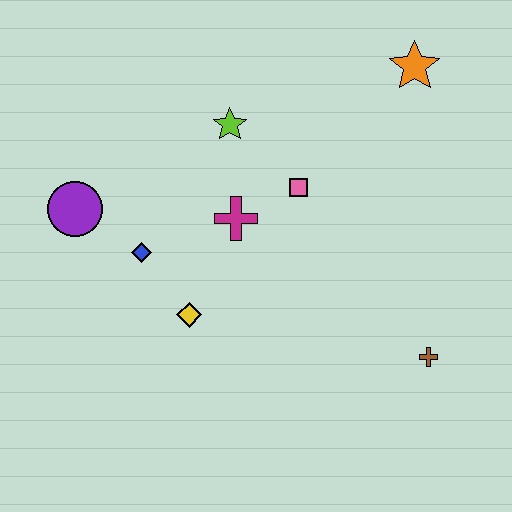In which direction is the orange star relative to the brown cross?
The orange star is above the brown cross.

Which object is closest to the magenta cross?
The pink square is closest to the magenta cross.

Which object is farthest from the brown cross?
The purple circle is farthest from the brown cross.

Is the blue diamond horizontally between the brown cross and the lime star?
No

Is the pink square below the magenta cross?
No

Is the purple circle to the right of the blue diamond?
No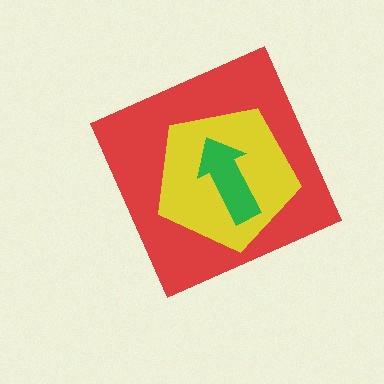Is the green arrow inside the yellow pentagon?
Yes.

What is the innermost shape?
The green arrow.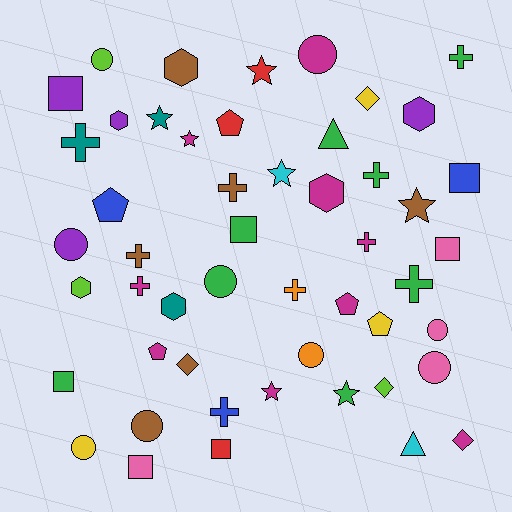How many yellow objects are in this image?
There are 3 yellow objects.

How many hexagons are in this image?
There are 6 hexagons.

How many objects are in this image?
There are 50 objects.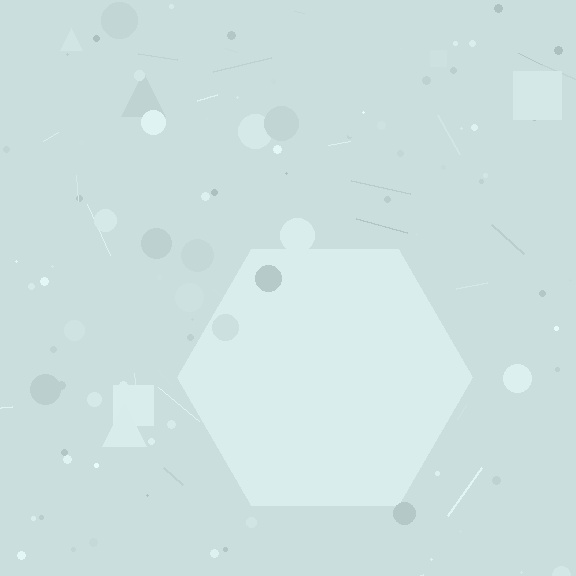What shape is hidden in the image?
A hexagon is hidden in the image.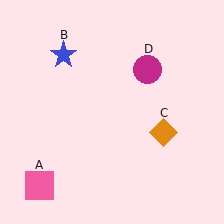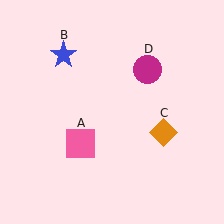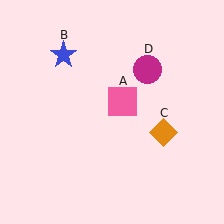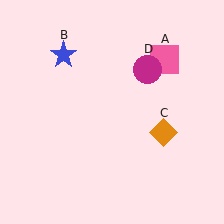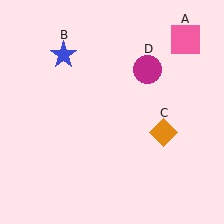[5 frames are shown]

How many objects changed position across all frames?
1 object changed position: pink square (object A).